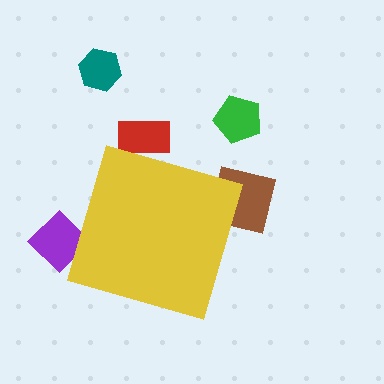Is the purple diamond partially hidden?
Yes, the purple diamond is partially hidden behind the yellow diamond.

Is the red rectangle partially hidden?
Yes, the red rectangle is partially hidden behind the yellow diamond.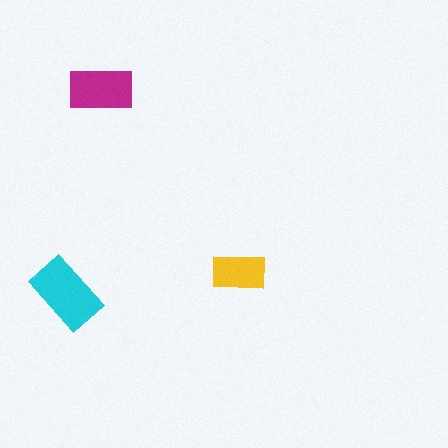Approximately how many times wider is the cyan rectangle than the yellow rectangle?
About 1.5 times wider.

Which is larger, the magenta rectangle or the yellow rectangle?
The magenta one.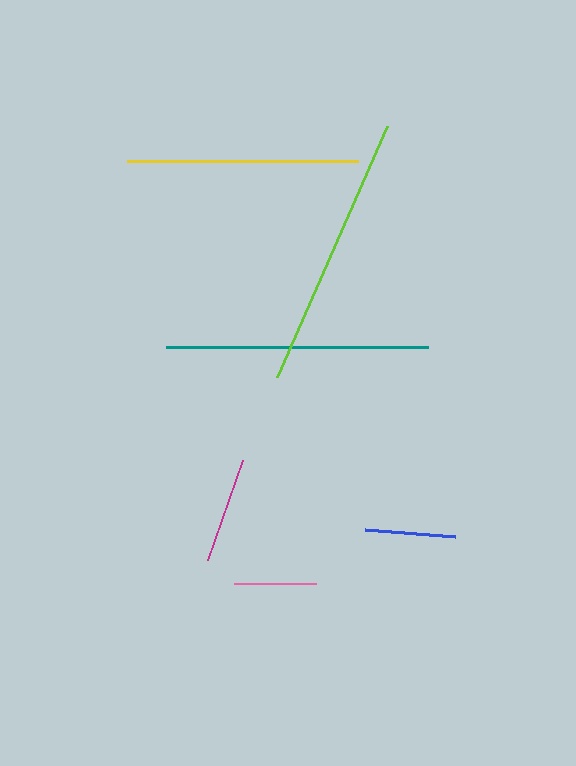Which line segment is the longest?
The lime line is the longest at approximately 273 pixels.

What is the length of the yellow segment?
The yellow segment is approximately 231 pixels long.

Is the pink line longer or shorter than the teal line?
The teal line is longer than the pink line.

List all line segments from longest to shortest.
From longest to shortest: lime, teal, yellow, magenta, blue, pink.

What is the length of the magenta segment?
The magenta segment is approximately 105 pixels long.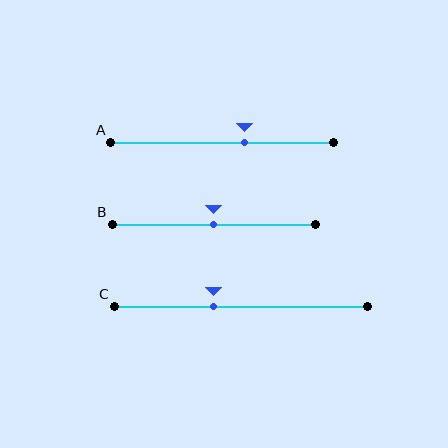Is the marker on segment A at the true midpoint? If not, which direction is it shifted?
No, the marker on segment A is shifted to the right by about 10% of the segment length.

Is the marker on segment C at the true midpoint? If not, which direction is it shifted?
No, the marker on segment C is shifted to the left by about 11% of the segment length.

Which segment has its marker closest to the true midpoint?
Segment B has its marker closest to the true midpoint.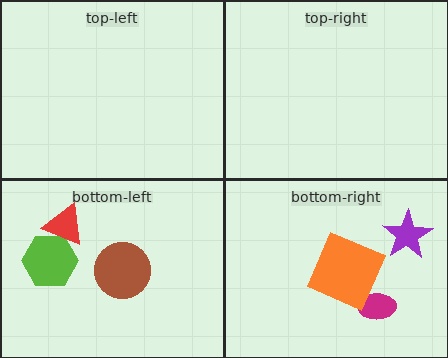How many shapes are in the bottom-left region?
3.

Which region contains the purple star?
The bottom-right region.